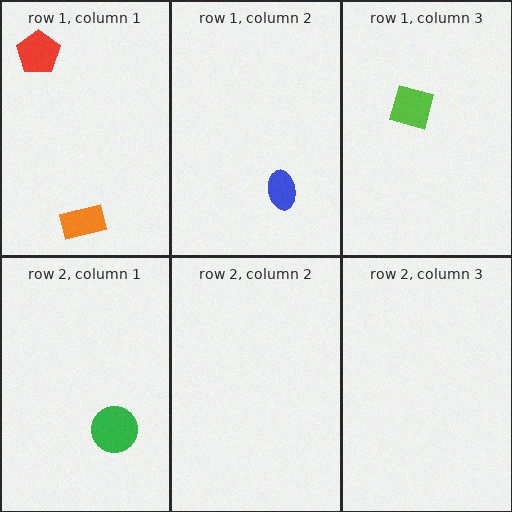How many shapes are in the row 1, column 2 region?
1.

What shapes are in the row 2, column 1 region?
The green circle.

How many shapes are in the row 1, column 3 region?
1.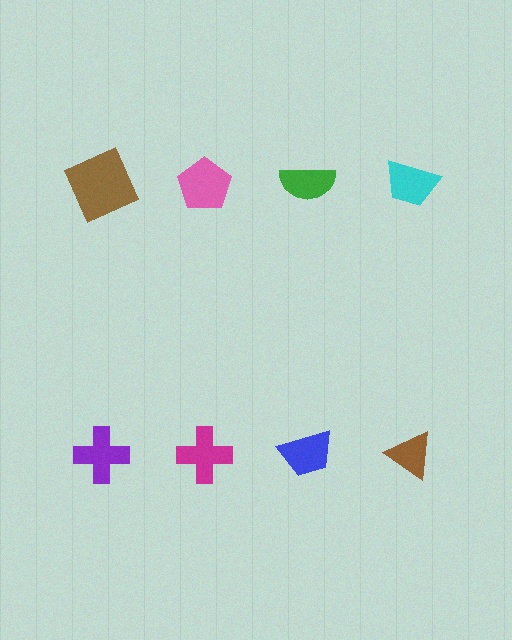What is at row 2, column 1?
A purple cross.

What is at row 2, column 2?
A magenta cross.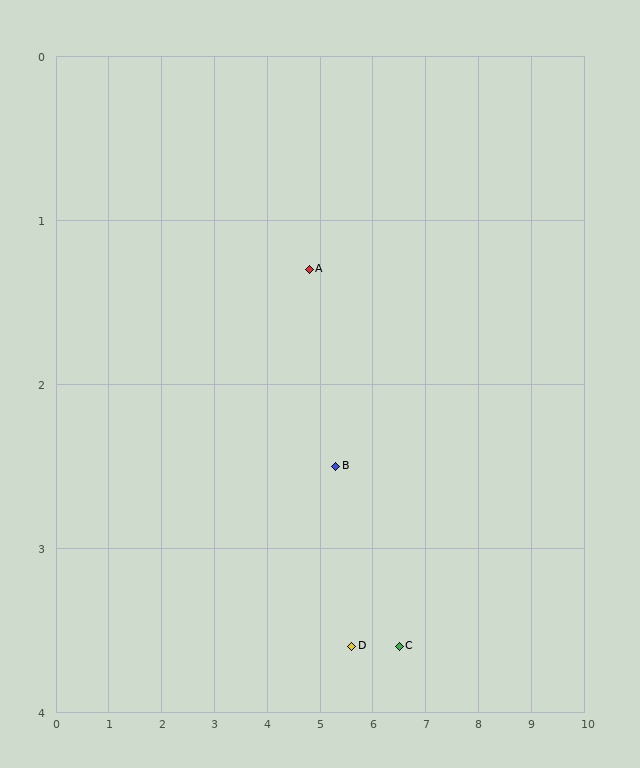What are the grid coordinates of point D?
Point D is at approximately (5.6, 3.6).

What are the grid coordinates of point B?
Point B is at approximately (5.3, 2.5).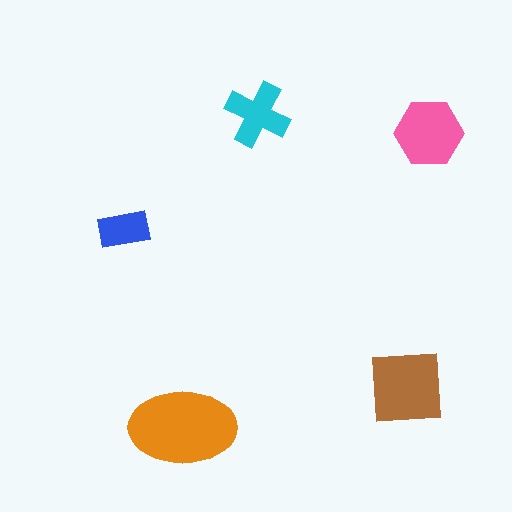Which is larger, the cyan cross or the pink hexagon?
The pink hexagon.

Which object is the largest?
The orange ellipse.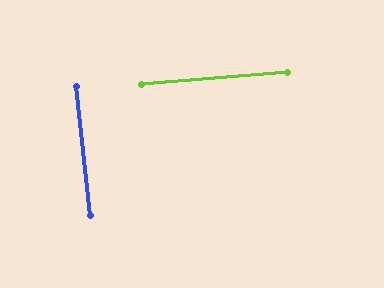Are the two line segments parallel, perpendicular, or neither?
Perpendicular — they meet at approximately 89°.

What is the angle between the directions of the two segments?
Approximately 89 degrees.